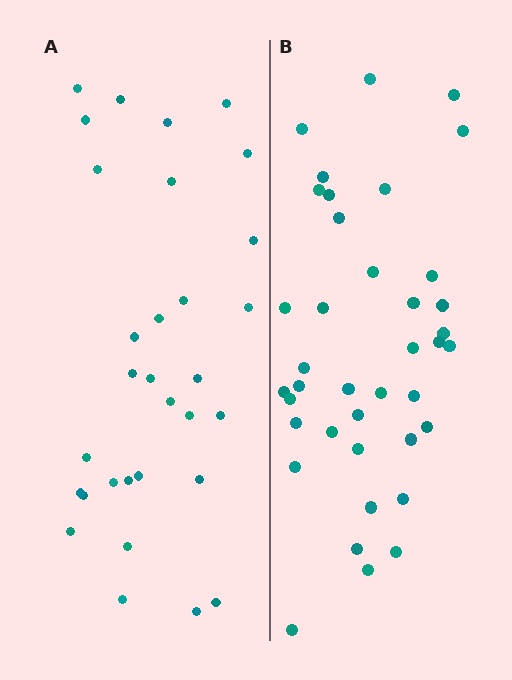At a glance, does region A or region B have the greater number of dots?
Region B (the right region) has more dots.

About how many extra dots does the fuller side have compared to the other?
Region B has roughly 8 or so more dots than region A.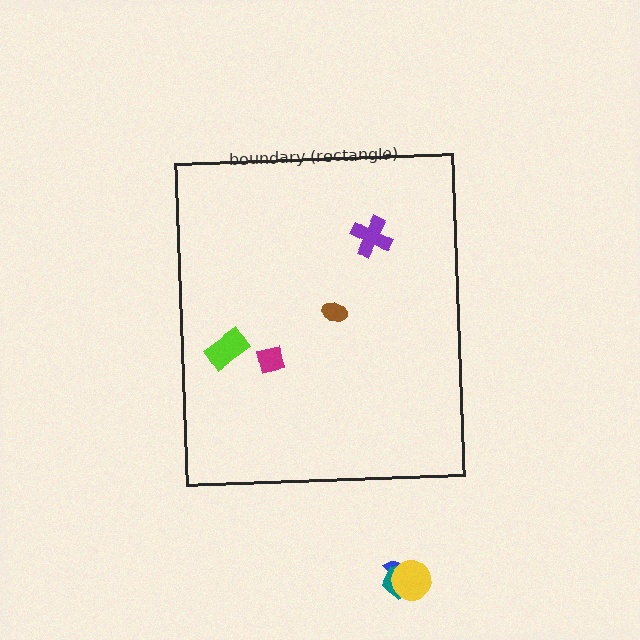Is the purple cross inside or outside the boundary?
Inside.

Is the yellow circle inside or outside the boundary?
Outside.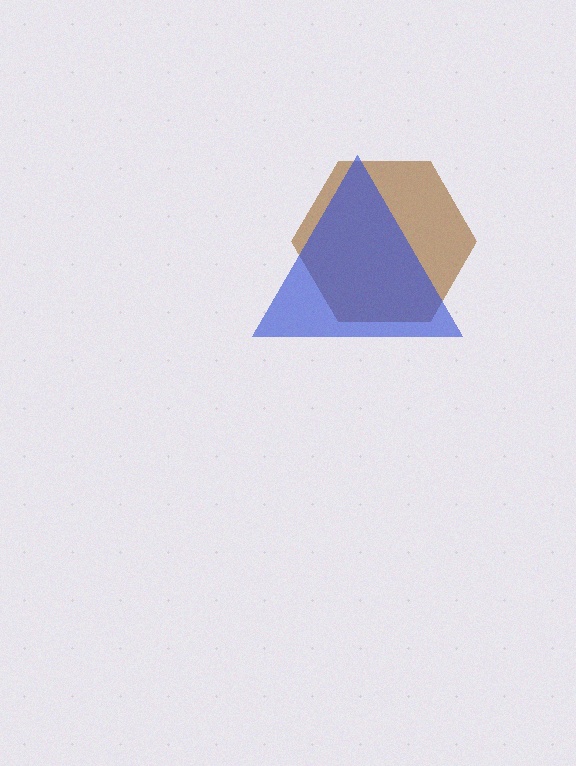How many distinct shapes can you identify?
There are 2 distinct shapes: a brown hexagon, a blue triangle.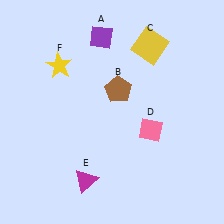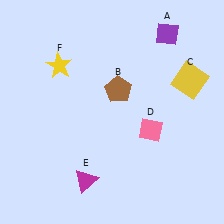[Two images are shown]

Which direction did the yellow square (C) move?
The yellow square (C) moved right.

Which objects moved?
The objects that moved are: the purple diamond (A), the yellow square (C).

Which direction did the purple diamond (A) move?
The purple diamond (A) moved right.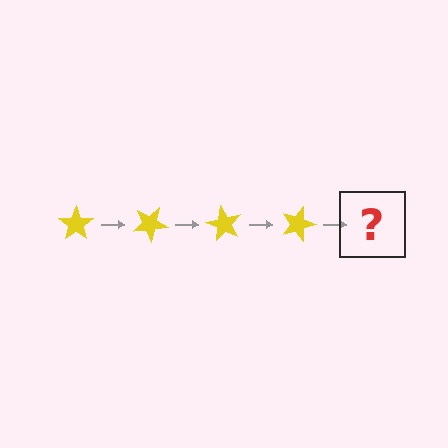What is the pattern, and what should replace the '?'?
The pattern is that the star rotates 30 degrees each step. The '?' should be a yellow star rotated 120 degrees.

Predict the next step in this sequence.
The next step is a yellow star rotated 120 degrees.